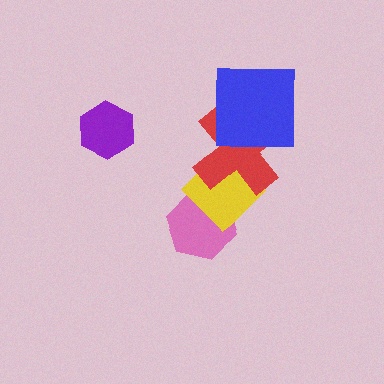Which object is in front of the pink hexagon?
The yellow diamond is in front of the pink hexagon.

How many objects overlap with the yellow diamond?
2 objects overlap with the yellow diamond.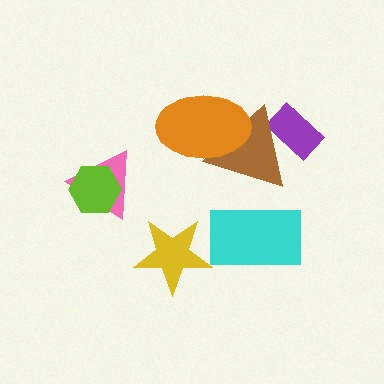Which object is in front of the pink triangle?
The lime hexagon is in front of the pink triangle.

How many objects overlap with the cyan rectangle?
0 objects overlap with the cyan rectangle.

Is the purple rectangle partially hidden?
Yes, it is partially covered by another shape.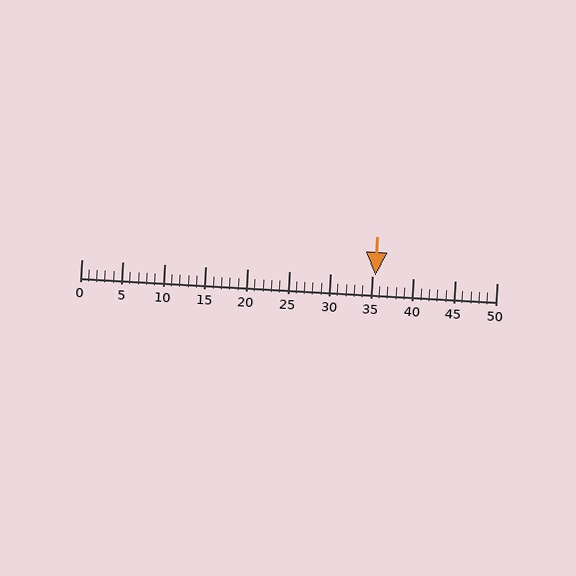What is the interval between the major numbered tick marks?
The major tick marks are spaced 5 units apart.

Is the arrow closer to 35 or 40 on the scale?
The arrow is closer to 35.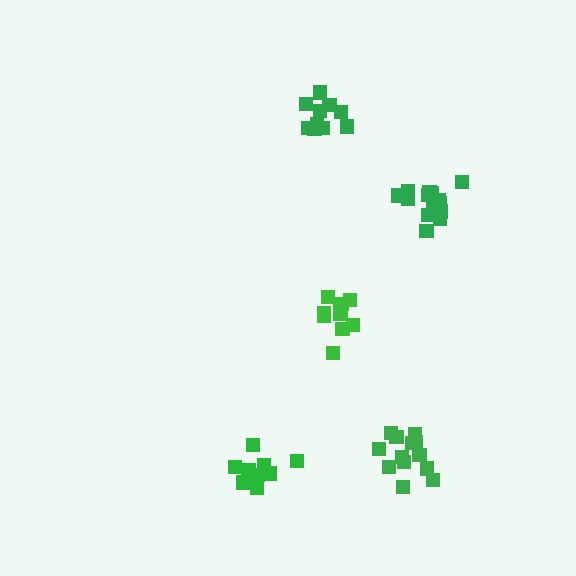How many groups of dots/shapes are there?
There are 5 groups.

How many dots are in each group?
Group 1: 13 dots, Group 2: 10 dots, Group 3: 15 dots, Group 4: 10 dots, Group 5: 11 dots (59 total).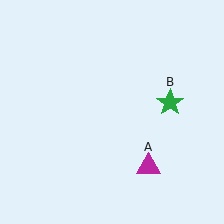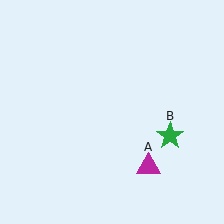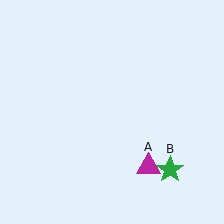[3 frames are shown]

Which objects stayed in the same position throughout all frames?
Magenta triangle (object A) remained stationary.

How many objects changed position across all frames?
1 object changed position: green star (object B).